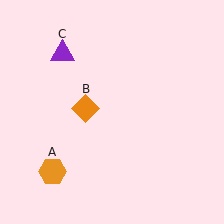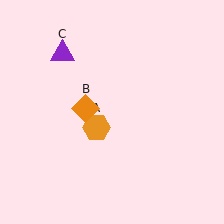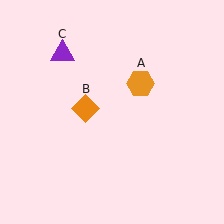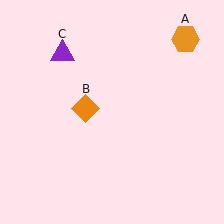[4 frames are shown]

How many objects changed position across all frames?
1 object changed position: orange hexagon (object A).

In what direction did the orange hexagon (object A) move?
The orange hexagon (object A) moved up and to the right.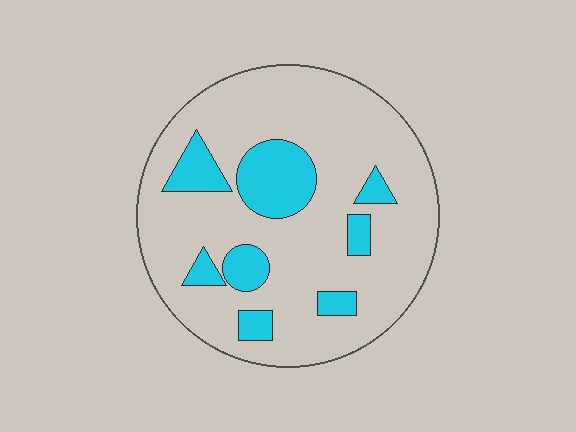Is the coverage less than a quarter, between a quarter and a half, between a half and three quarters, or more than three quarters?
Less than a quarter.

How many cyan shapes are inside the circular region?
8.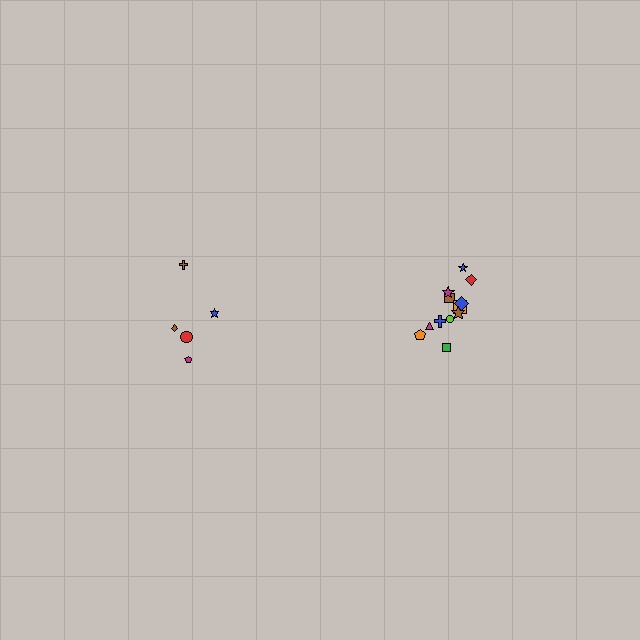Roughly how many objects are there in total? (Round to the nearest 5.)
Roughly 15 objects in total.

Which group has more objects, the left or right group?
The right group.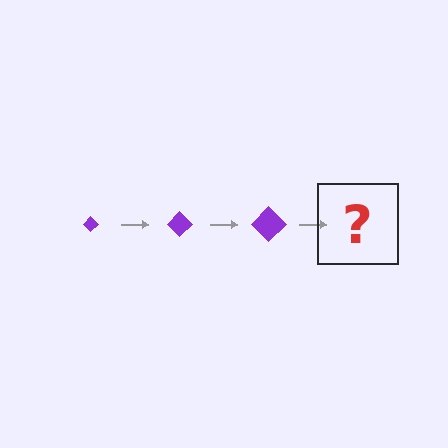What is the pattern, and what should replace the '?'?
The pattern is that the diamond gets progressively larger each step. The '?' should be a purple diamond, larger than the previous one.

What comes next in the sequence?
The next element should be a purple diamond, larger than the previous one.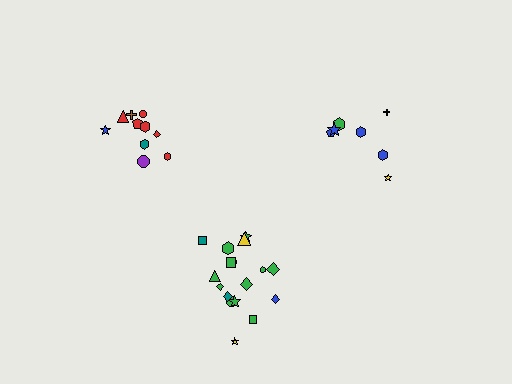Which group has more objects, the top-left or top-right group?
The top-left group.